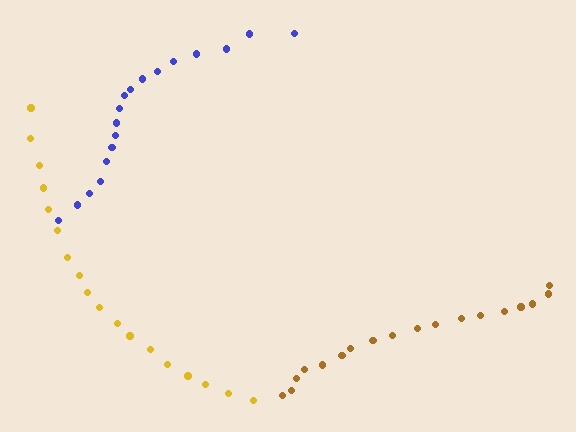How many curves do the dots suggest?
There are 3 distinct paths.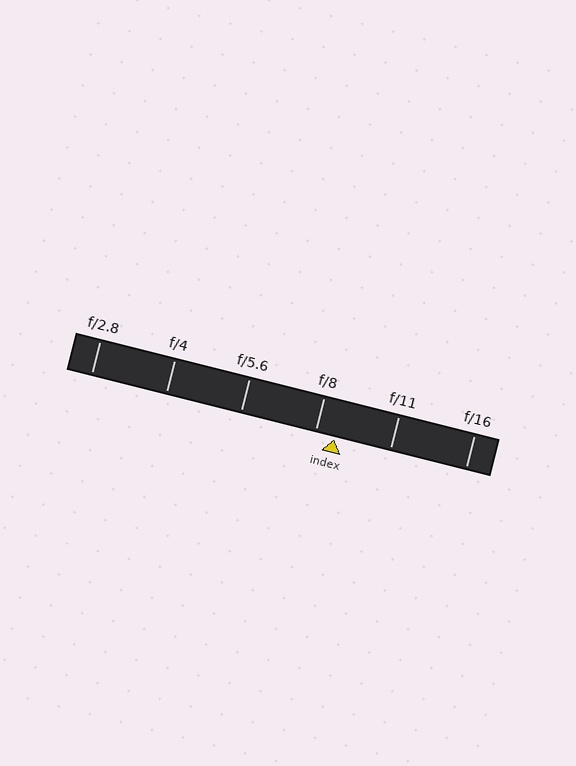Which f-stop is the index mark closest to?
The index mark is closest to f/8.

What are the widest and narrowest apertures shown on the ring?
The widest aperture shown is f/2.8 and the narrowest is f/16.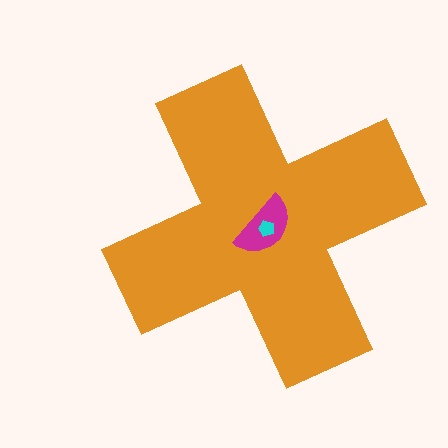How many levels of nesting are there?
3.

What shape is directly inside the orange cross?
The magenta semicircle.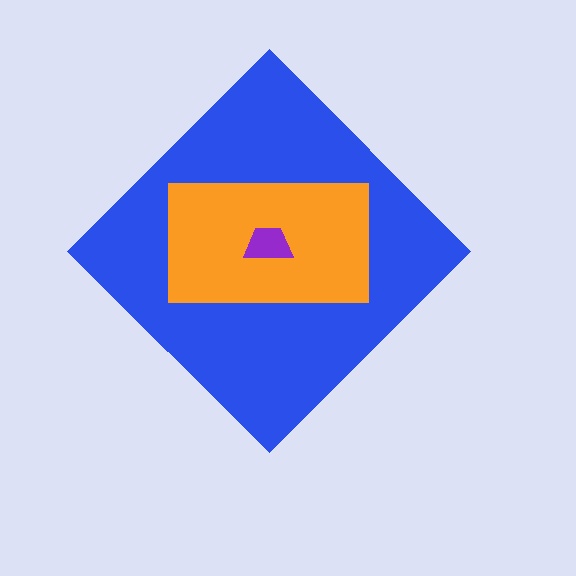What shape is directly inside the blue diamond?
The orange rectangle.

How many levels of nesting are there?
3.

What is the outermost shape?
The blue diamond.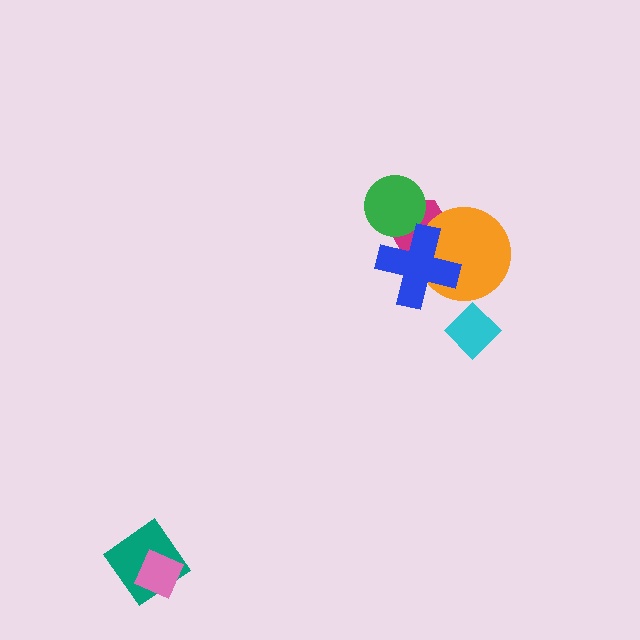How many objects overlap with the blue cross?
3 objects overlap with the blue cross.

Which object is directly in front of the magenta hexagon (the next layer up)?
The orange circle is directly in front of the magenta hexagon.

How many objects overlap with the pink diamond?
1 object overlaps with the pink diamond.